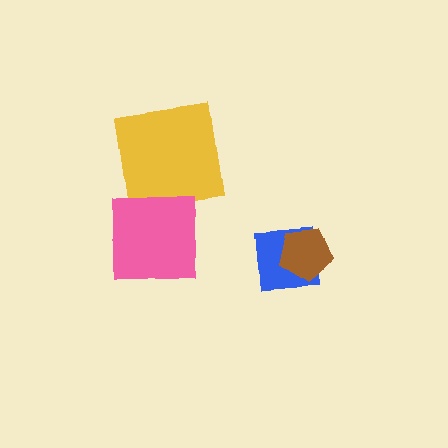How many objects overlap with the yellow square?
0 objects overlap with the yellow square.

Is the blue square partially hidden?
Yes, it is partially covered by another shape.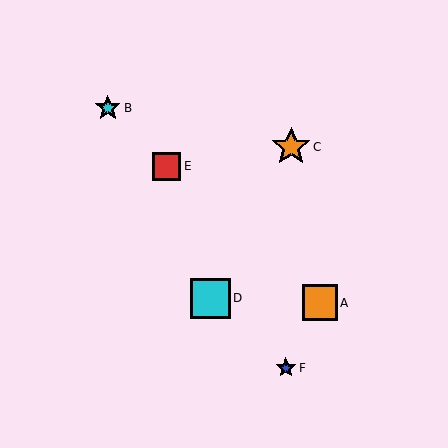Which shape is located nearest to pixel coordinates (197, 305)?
The cyan square (labeled D) at (211, 298) is nearest to that location.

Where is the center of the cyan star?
The center of the cyan star is at (108, 108).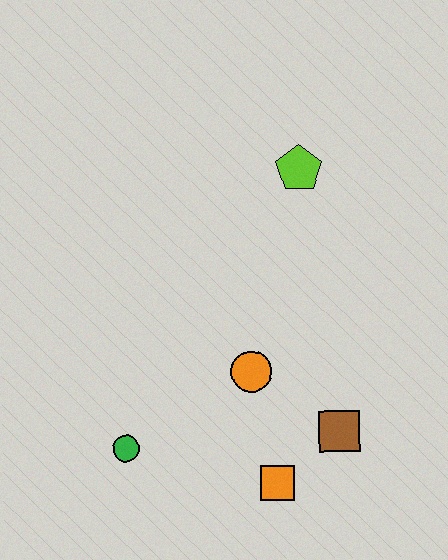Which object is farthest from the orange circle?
The lime pentagon is farthest from the orange circle.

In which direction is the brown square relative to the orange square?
The brown square is to the right of the orange square.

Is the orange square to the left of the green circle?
No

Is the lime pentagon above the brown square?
Yes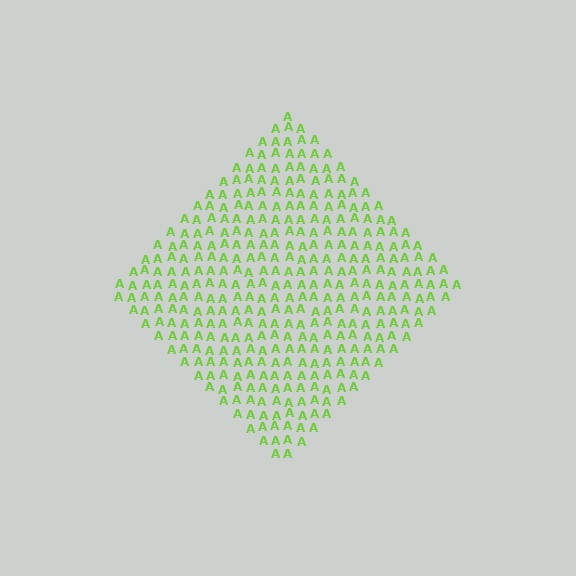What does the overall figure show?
The overall figure shows a diamond.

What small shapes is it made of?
It is made of small letter A's.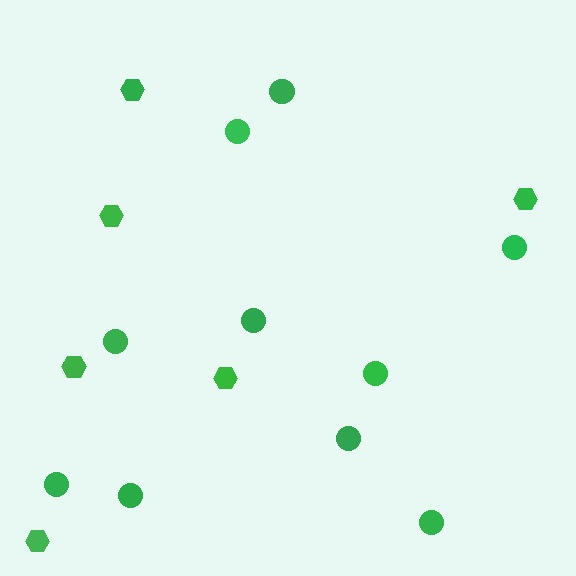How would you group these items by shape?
There are 2 groups: one group of circles (10) and one group of hexagons (6).